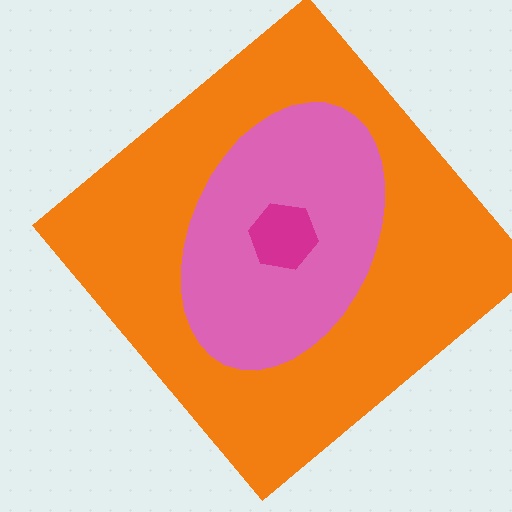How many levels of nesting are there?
3.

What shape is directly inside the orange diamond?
The pink ellipse.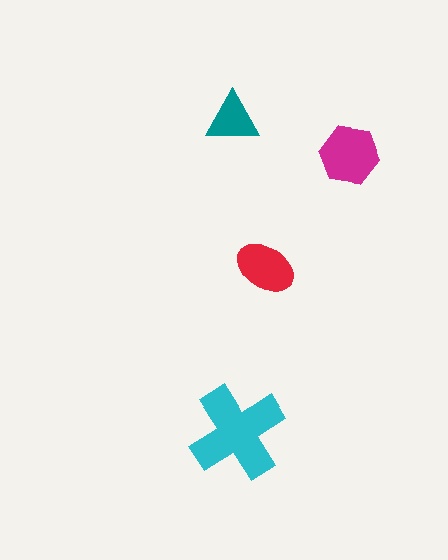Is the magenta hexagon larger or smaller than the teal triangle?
Larger.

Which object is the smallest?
The teal triangle.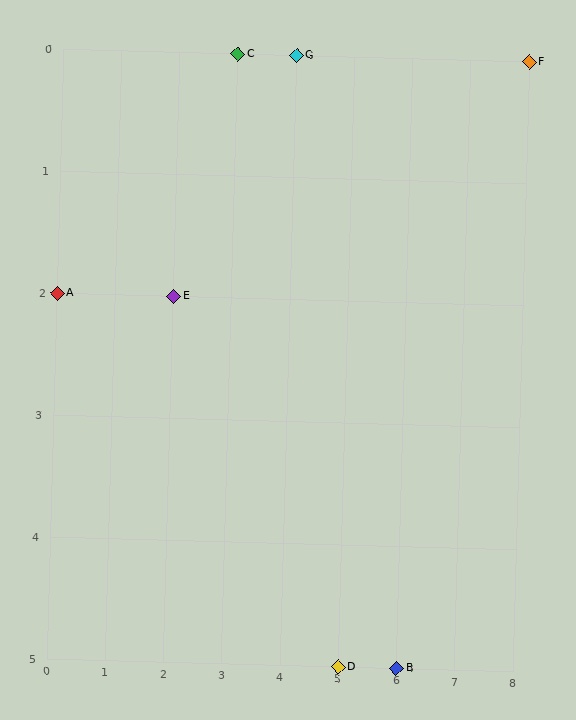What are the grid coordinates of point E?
Point E is at grid coordinates (2, 2).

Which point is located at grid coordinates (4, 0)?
Point G is at (4, 0).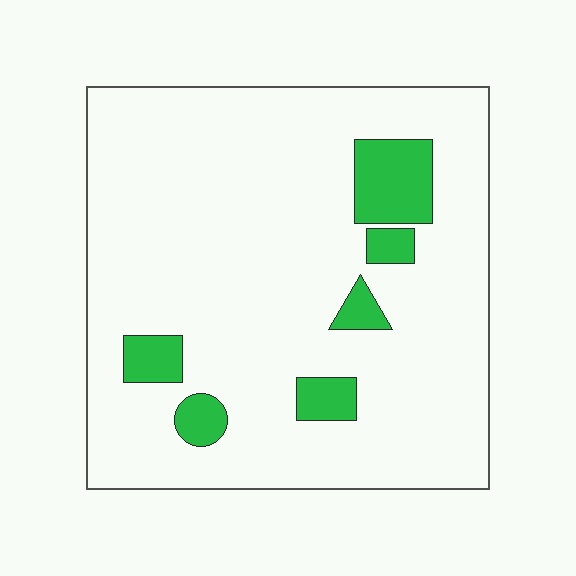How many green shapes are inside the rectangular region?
6.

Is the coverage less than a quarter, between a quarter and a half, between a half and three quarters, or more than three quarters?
Less than a quarter.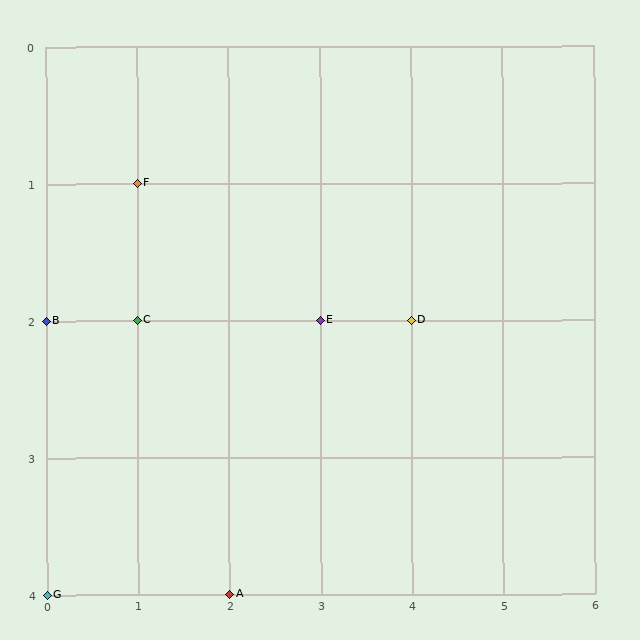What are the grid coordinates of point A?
Point A is at grid coordinates (2, 4).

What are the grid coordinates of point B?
Point B is at grid coordinates (0, 2).